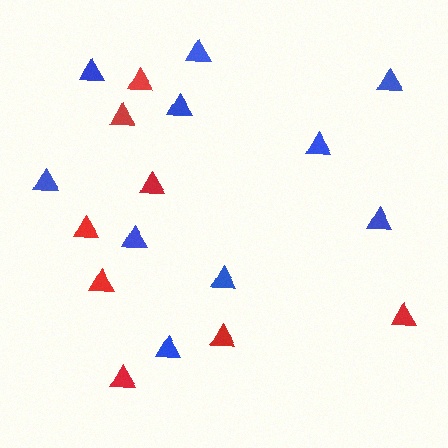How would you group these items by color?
There are 2 groups: one group of blue triangles (10) and one group of red triangles (8).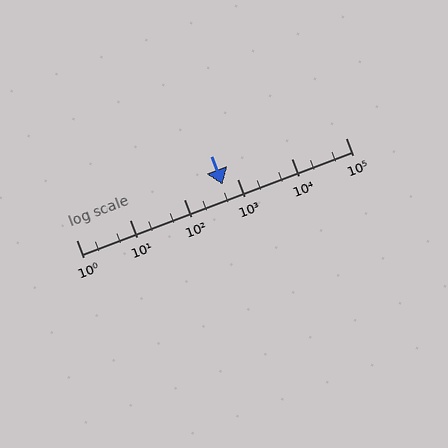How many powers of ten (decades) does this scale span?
The scale spans 5 decades, from 1 to 100000.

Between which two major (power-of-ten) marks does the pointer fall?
The pointer is between 100 and 1000.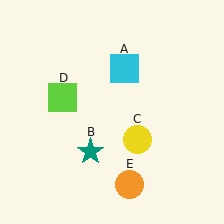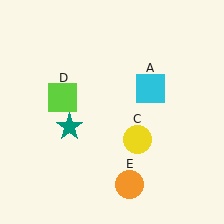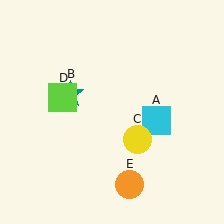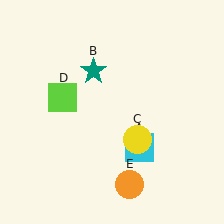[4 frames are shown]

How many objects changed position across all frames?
2 objects changed position: cyan square (object A), teal star (object B).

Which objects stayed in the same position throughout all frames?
Yellow circle (object C) and lime square (object D) and orange circle (object E) remained stationary.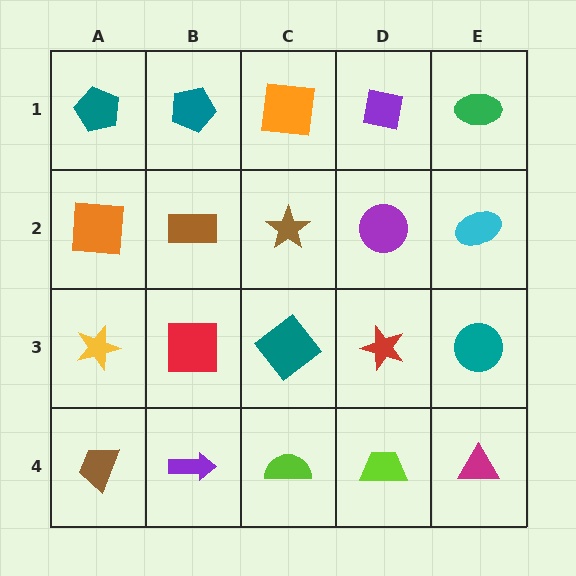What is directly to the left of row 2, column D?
A brown star.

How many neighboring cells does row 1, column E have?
2.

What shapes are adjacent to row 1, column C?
A brown star (row 2, column C), a teal pentagon (row 1, column B), a purple square (row 1, column D).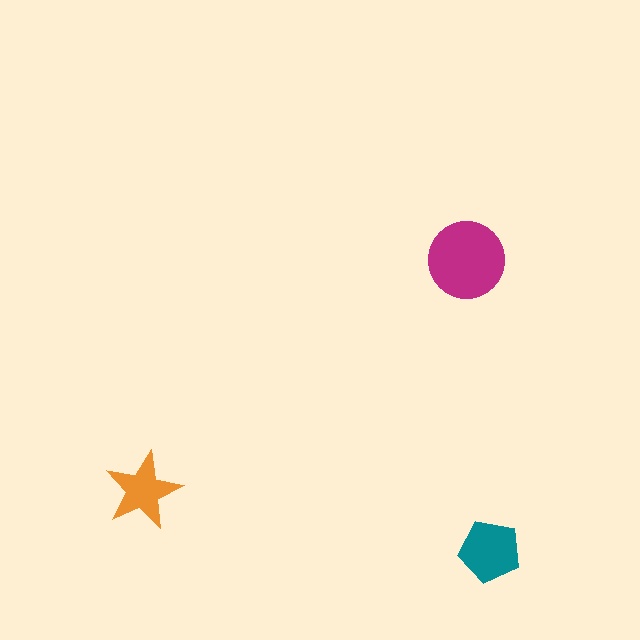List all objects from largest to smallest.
The magenta circle, the teal pentagon, the orange star.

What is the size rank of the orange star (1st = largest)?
3rd.